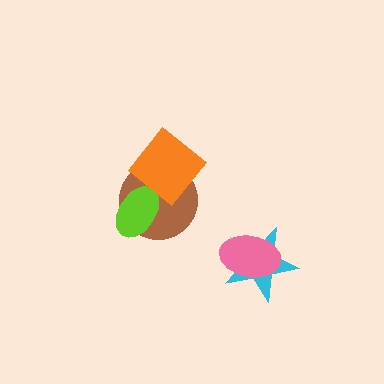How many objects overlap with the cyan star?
1 object overlaps with the cyan star.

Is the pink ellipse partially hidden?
No, no other shape covers it.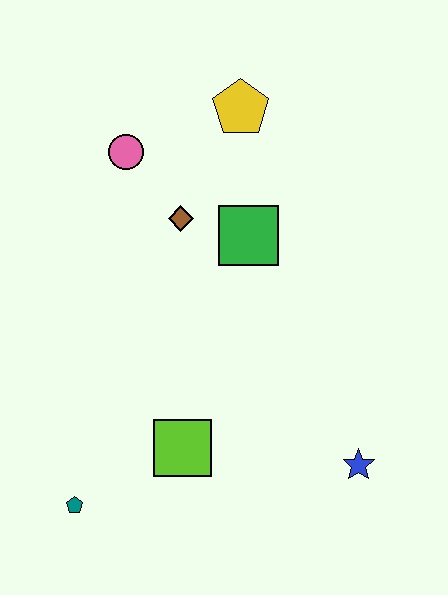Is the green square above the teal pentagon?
Yes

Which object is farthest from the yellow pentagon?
The teal pentagon is farthest from the yellow pentagon.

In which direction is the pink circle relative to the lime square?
The pink circle is above the lime square.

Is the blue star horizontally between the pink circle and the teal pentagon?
No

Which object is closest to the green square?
The brown diamond is closest to the green square.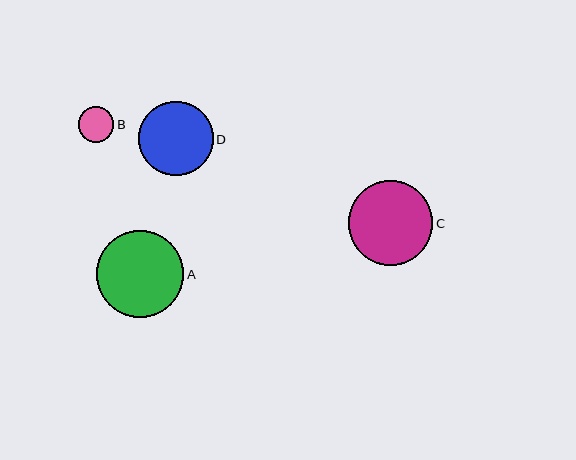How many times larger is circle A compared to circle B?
Circle A is approximately 2.5 times the size of circle B.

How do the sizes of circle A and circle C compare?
Circle A and circle C are approximately the same size.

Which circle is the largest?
Circle A is the largest with a size of approximately 87 pixels.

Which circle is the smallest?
Circle B is the smallest with a size of approximately 35 pixels.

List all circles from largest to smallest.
From largest to smallest: A, C, D, B.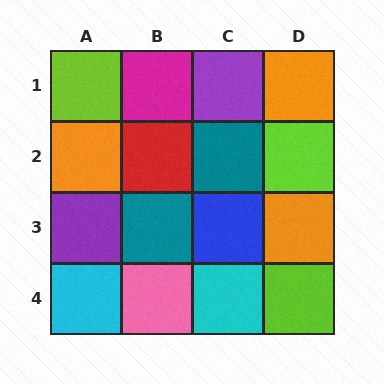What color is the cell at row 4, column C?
Cyan.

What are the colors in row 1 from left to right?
Lime, magenta, purple, orange.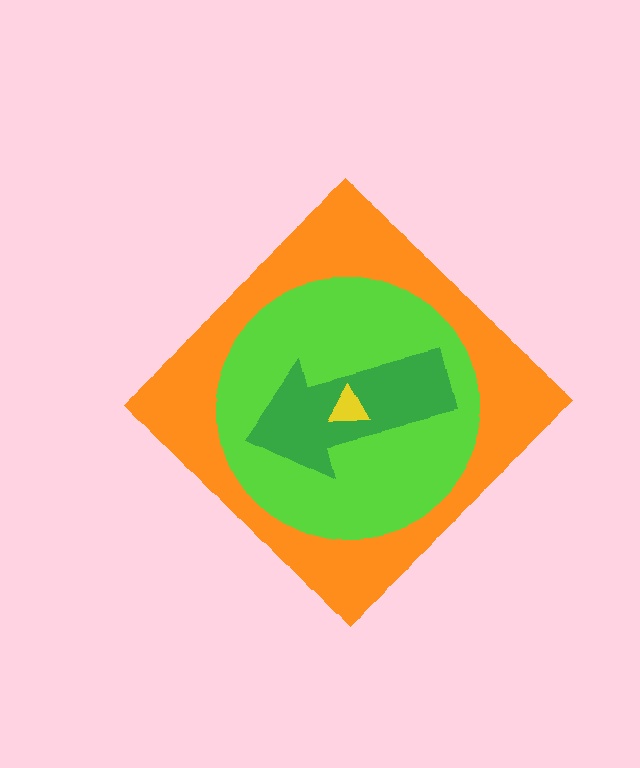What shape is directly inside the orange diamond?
The lime circle.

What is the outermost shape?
The orange diamond.